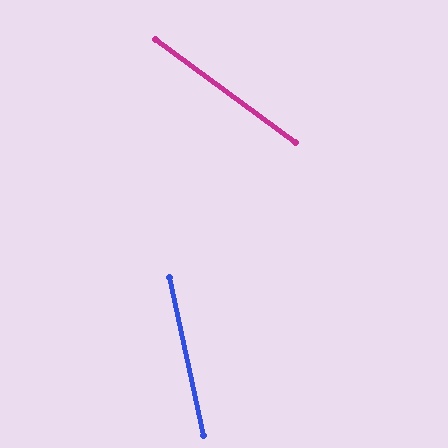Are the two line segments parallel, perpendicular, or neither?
Neither parallel nor perpendicular — they differ by about 42°.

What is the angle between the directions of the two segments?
Approximately 42 degrees.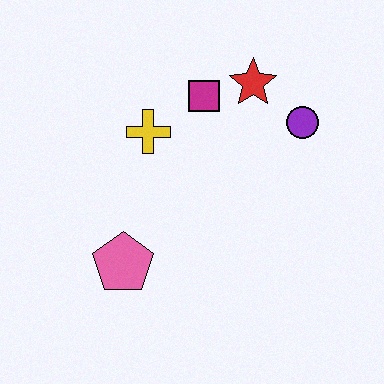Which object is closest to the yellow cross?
The magenta square is closest to the yellow cross.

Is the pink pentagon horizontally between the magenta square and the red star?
No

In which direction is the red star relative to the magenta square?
The red star is to the right of the magenta square.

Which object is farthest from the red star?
The pink pentagon is farthest from the red star.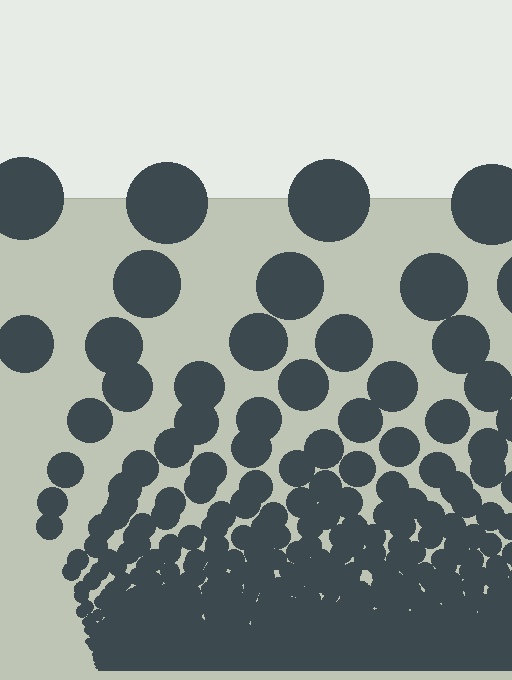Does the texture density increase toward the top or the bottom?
Density increases toward the bottom.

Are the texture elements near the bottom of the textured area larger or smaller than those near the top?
Smaller. The gradient is inverted — elements near the bottom are smaller and denser.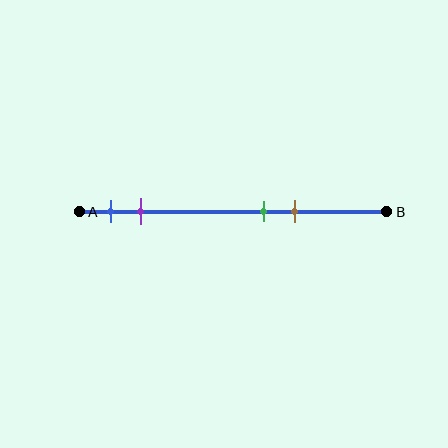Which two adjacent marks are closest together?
The green and brown marks are the closest adjacent pair.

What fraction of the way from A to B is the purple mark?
The purple mark is approximately 20% (0.2) of the way from A to B.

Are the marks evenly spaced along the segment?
No, the marks are not evenly spaced.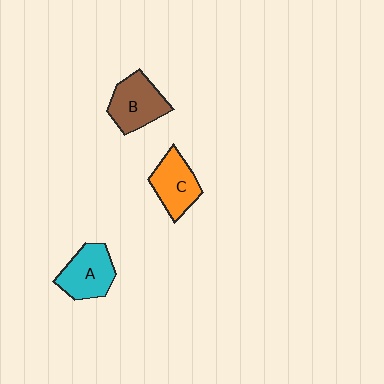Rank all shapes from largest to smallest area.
From largest to smallest: B (brown), A (cyan), C (orange).